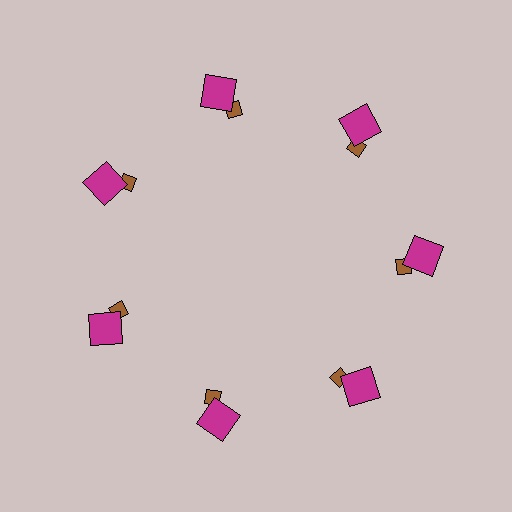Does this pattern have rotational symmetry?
Yes, this pattern has 7-fold rotational symmetry. It looks the same after rotating 51 degrees around the center.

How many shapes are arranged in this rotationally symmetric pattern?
There are 14 shapes, arranged in 7 groups of 2.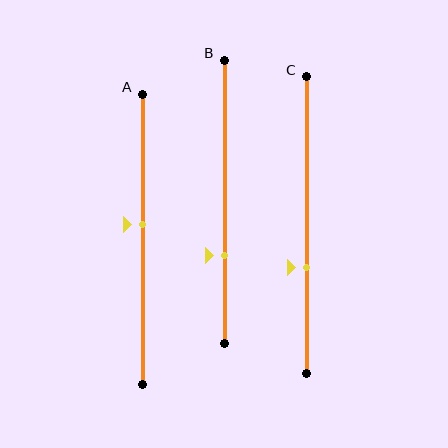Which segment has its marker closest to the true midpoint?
Segment A has its marker closest to the true midpoint.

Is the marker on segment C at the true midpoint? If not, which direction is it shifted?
No, the marker on segment C is shifted downward by about 14% of the segment length.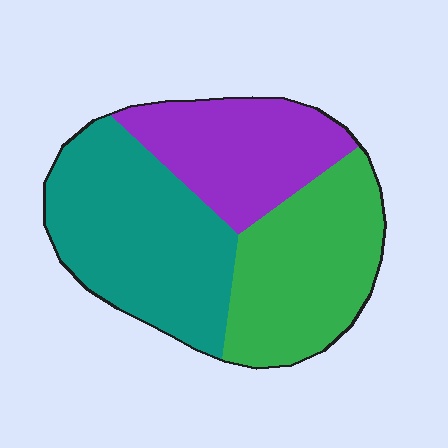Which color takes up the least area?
Purple, at roughly 25%.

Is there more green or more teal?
Teal.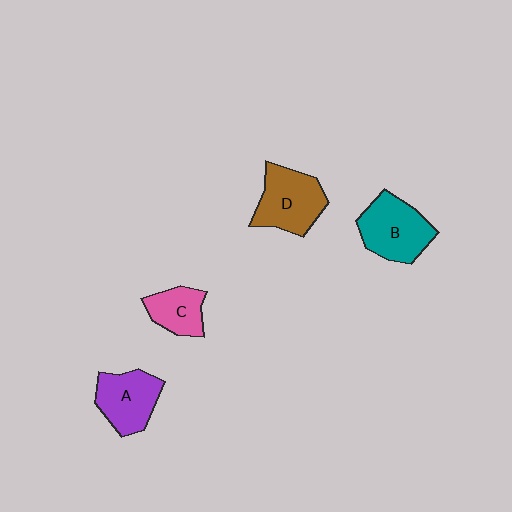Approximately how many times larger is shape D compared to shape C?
Approximately 1.6 times.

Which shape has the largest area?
Shape B (teal).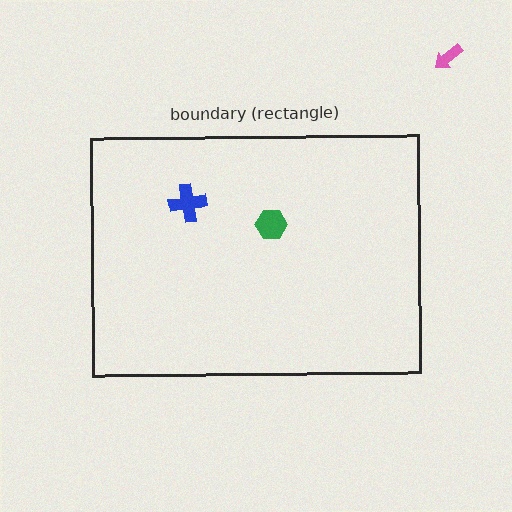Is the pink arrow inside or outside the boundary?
Outside.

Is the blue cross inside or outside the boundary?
Inside.